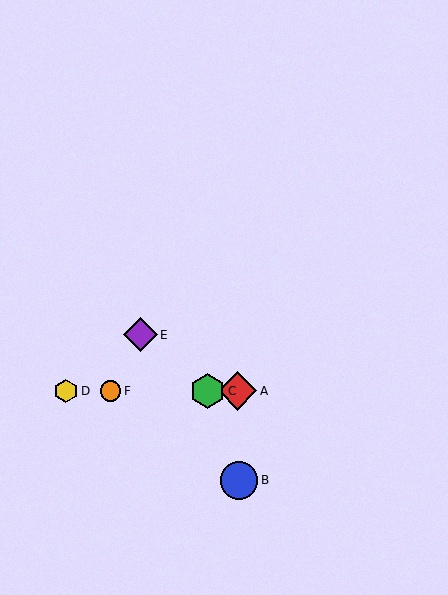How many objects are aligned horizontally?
4 objects (A, C, D, F) are aligned horizontally.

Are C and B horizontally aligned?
No, C is at y≈391 and B is at y≈480.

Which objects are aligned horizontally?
Objects A, C, D, F are aligned horizontally.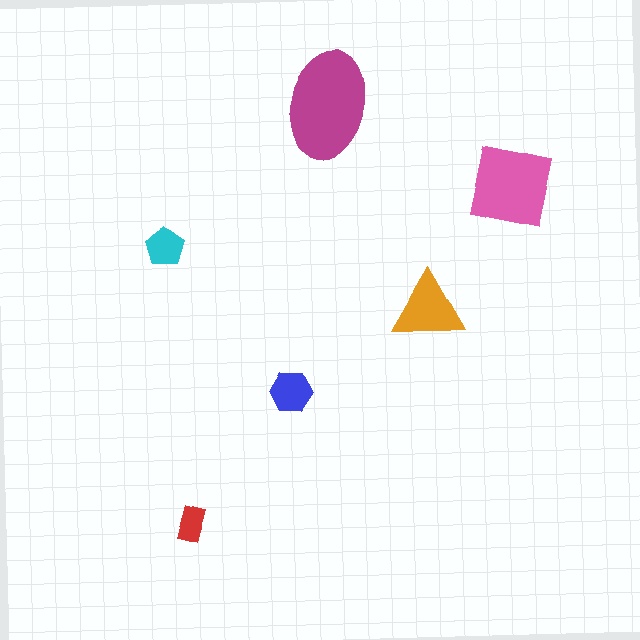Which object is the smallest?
The red rectangle.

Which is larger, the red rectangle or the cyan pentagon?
The cyan pentagon.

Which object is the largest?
The magenta ellipse.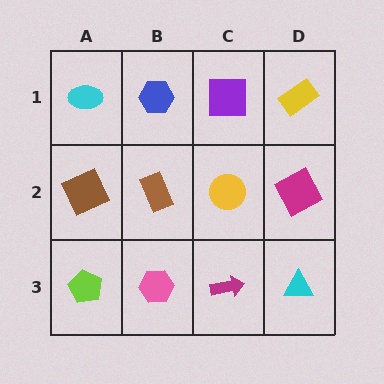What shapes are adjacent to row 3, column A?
A brown square (row 2, column A), a pink hexagon (row 3, column B).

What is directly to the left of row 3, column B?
A lime pentagon.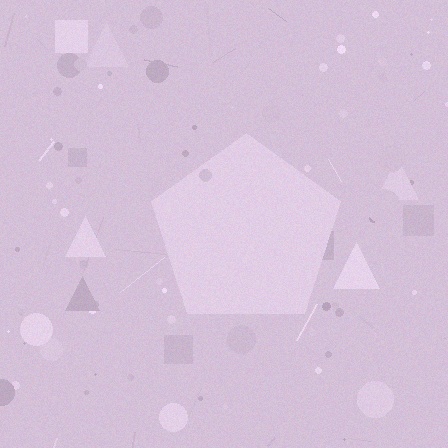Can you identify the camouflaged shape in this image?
The camouflaged shape is a pentagon.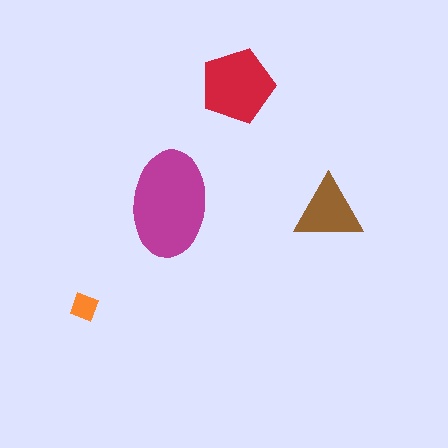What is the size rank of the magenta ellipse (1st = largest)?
1st.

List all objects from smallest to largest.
The orange diamond, the brown triangle, the red pentagon, the magenta ellipse.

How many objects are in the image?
There are 4 objects in the image.